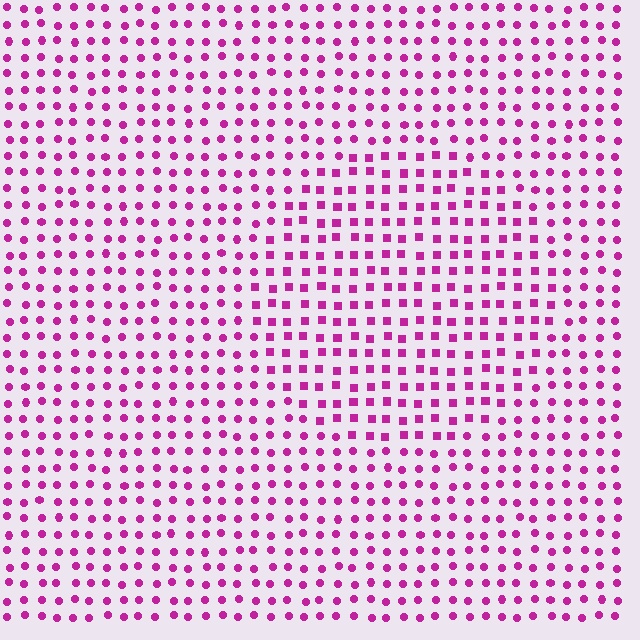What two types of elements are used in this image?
The image uses squares inside the circle region and circles outside it.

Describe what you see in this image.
The image is filled with small magenta elements arranged in a uniform grid. A circle-shaped region contains squares, while the surrounding area contains circles. The boundary is defined purely by the change in element shape.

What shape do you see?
I see a circle.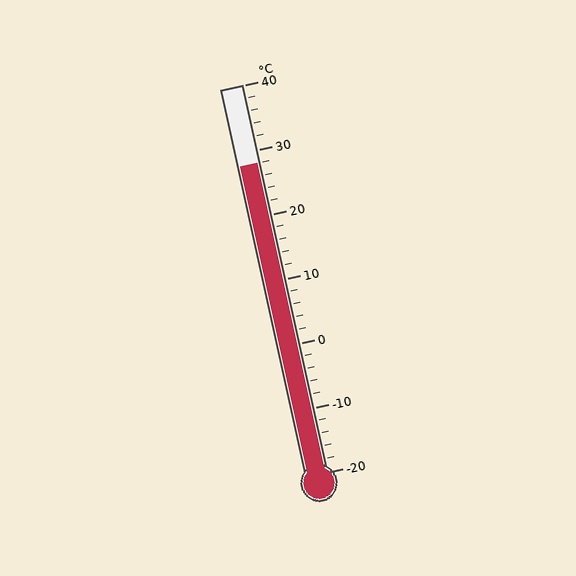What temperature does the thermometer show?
The thermometer shows approximately 28°C.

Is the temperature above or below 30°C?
The temperature is below 30°C.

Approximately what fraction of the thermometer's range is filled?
The thermometer is filled to approximately 80% of its range.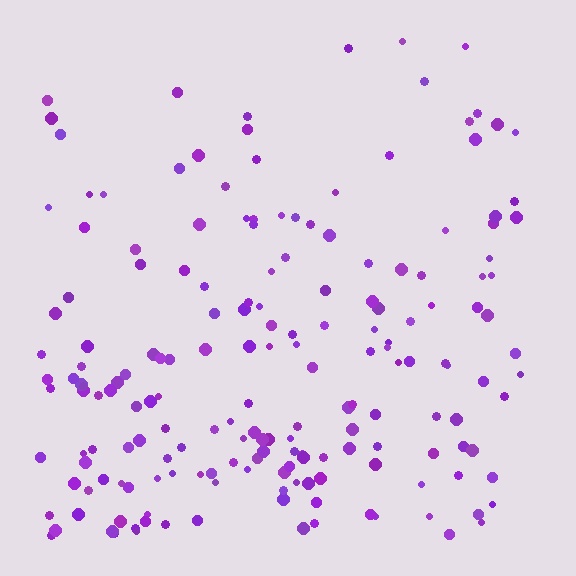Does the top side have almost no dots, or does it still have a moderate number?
Still a moderate number, just noticeably fewer than the bottom.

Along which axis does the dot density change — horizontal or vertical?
Vertical.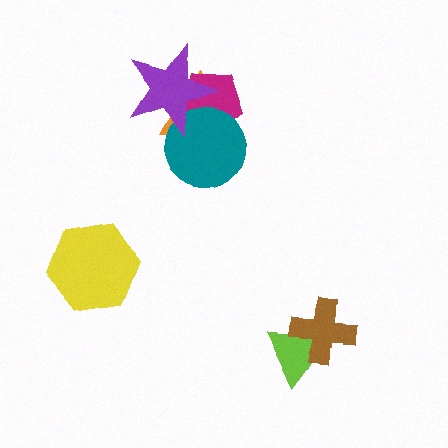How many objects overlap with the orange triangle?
3 objects overlap with the orange triangle.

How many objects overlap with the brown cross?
1 object overlaps with the brown cross.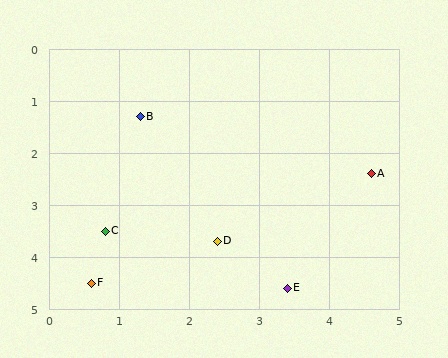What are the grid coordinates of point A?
Point A is at approximately (4.6, 2.4).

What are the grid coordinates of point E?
Point E is at approximately (3.4, 4.6).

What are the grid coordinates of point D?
Point D is at approximately (2.4, 3.7).